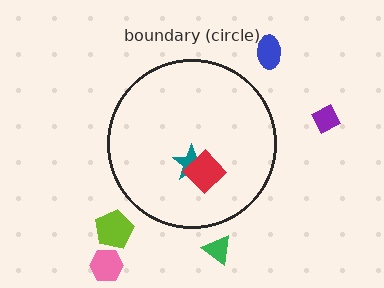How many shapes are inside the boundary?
2 inside, 5 outside.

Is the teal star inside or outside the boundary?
Inside.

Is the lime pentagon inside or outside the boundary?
Outside.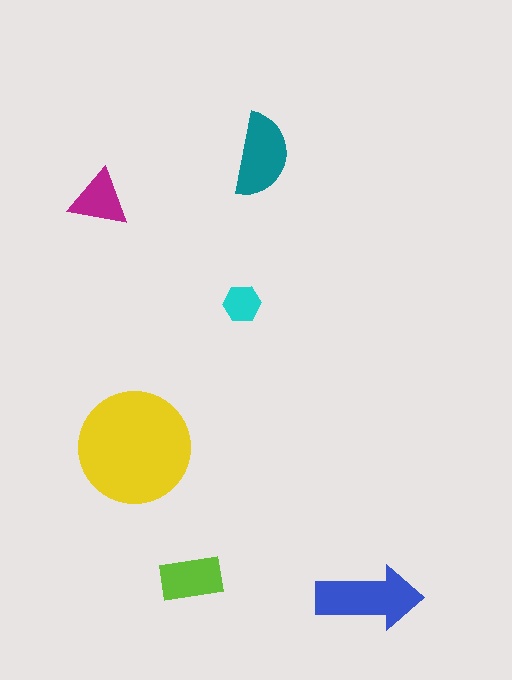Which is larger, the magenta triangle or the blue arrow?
The blue arrow.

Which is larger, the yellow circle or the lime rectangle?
The yellow circle.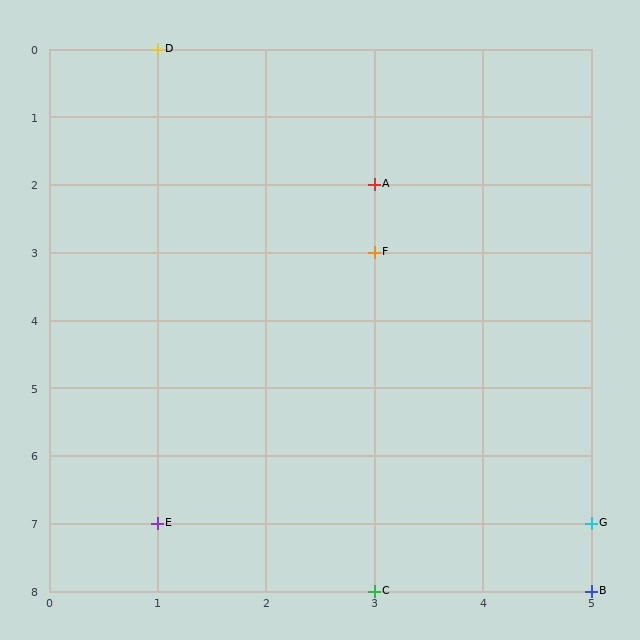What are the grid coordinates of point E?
Point E is at grid coordinates (1, 7).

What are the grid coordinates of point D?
Point D is at grid coordinates (1, 0).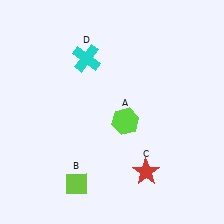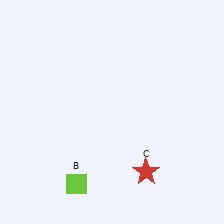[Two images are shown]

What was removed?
The lime hexagon (A), the cyan cross (D) were removed in Image 2.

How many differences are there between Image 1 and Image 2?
There are 2 differences between the two images.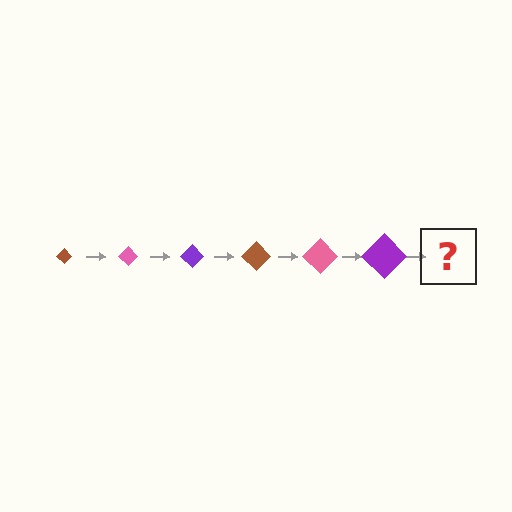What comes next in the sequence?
The next element should be a brown diamond, larger than the previous one.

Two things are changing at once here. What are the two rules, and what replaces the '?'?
The two rules are that the diamond grows larger each step and the color cycles through brown, pink, and purple. The '?' should be a brown diamond, larger than the previous one.